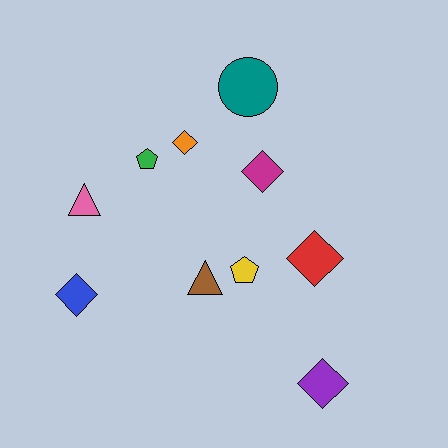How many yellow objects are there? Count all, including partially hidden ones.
There is 1 yellow object.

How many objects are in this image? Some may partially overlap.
There are 10 objects.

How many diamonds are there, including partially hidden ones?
There are 5 diamonds.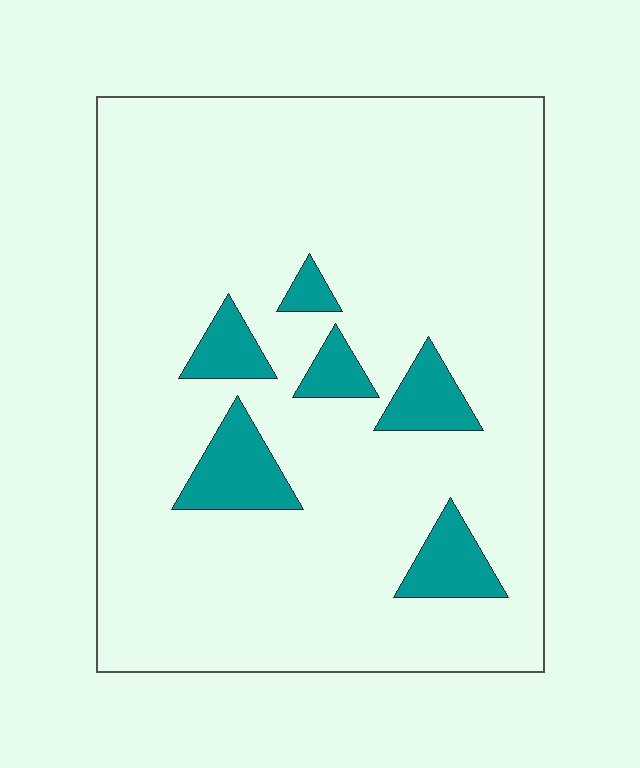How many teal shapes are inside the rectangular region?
6.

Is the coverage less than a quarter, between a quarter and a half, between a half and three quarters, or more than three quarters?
Less than a quarter.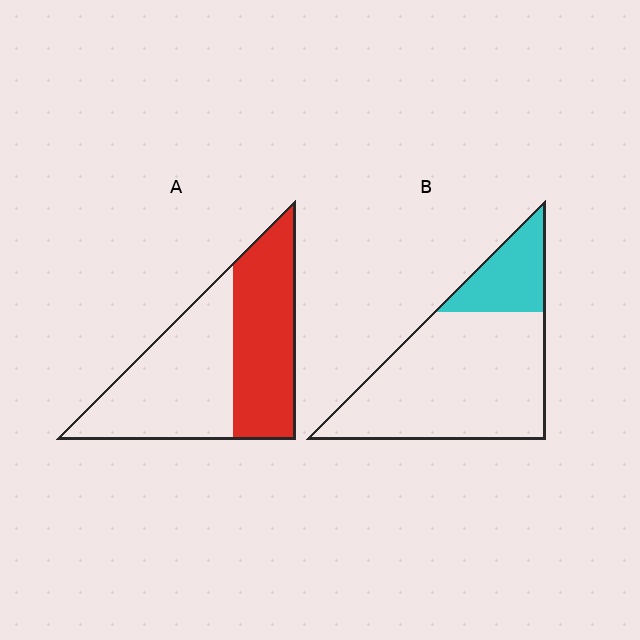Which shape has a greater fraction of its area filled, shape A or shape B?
Shape A.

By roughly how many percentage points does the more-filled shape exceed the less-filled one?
By roughly 25 percentage points (A over B).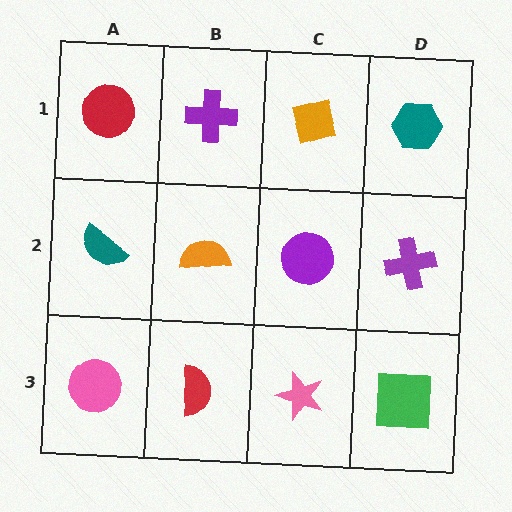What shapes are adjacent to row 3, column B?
An orange semicircle (row 2, column B), a pink circle (row 3, column A), a pink star (row 3, column C).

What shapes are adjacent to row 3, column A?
A teal semicircle (row 2, column A), a red semicircle (row 3, column B).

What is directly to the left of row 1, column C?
A purple cross.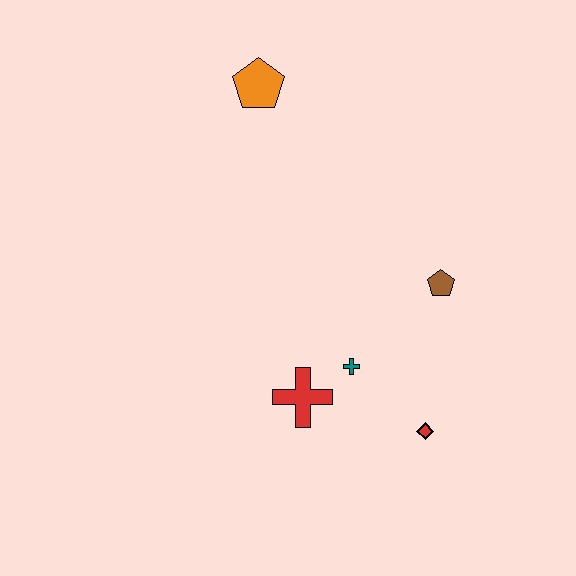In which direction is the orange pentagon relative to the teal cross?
The orange pentagon is above the teal cross.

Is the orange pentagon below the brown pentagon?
No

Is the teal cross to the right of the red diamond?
No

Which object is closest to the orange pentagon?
The brown pentagon is closest to the orange pentagon.